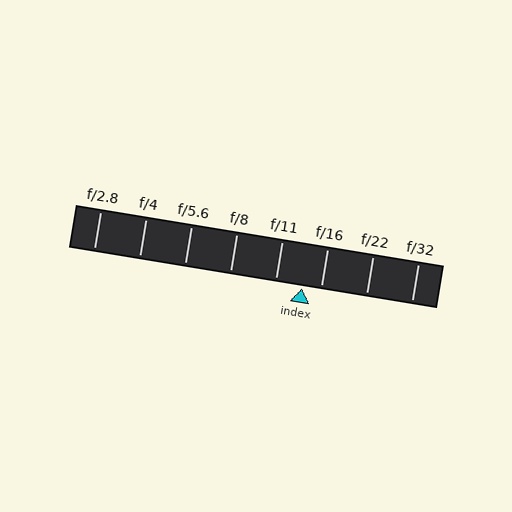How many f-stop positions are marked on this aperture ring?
There are 8 f-stop positions marked.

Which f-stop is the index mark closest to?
The index mark is closest to f/16.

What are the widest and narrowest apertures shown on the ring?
The widest aperture shown is f/2.8 and the narrowest is f/32.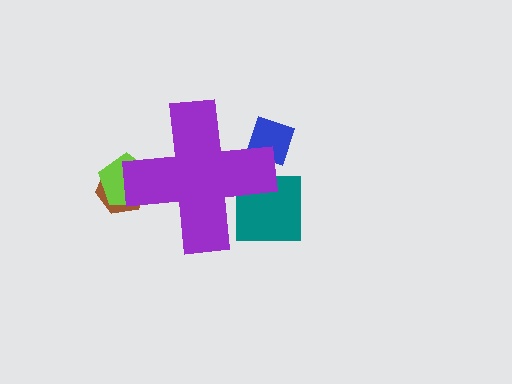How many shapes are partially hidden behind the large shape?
4 shapes are partially hidden.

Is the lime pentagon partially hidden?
Yes, the lime pentagon is partially hidden behind the purple cross.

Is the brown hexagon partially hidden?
Yes, the brown hexagon is partially hidden behind the purple cross.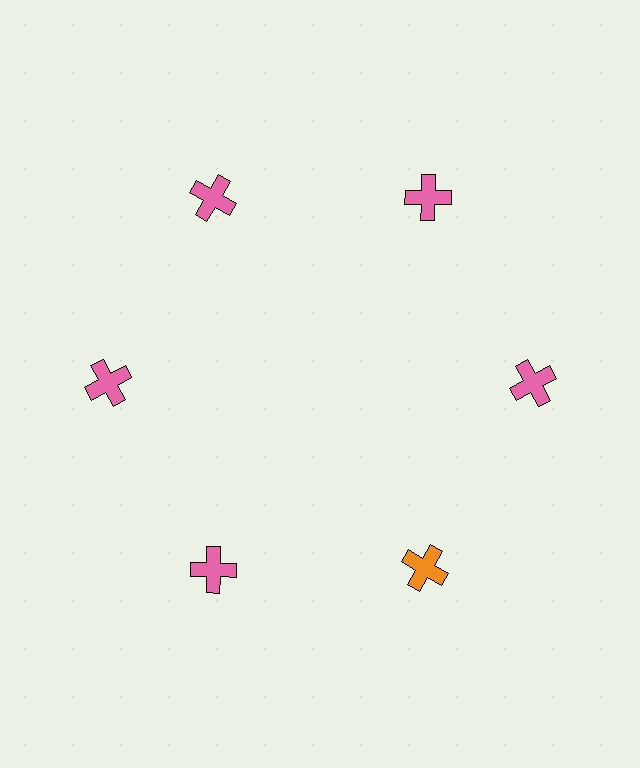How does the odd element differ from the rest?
It has a different color: orange instead of pink.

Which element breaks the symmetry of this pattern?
The orange cross at roughly the 5 o'clock position breaks the symmetry. All other shapes are pink crosses.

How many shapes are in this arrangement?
There are 6 shapes arranged in a ring pattern.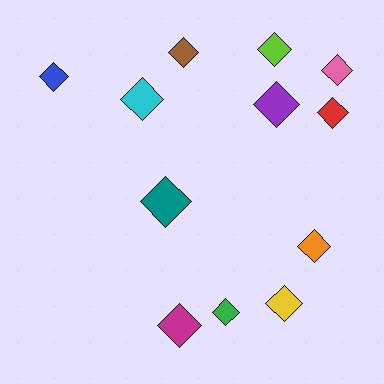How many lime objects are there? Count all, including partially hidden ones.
There is 1 lime object.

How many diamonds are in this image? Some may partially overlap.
There are 12 diamonds.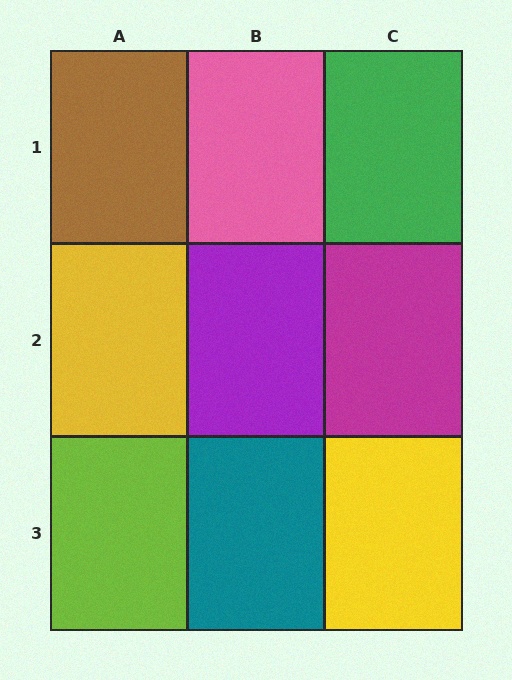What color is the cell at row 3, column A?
Lime.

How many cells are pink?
1 cell is pink.